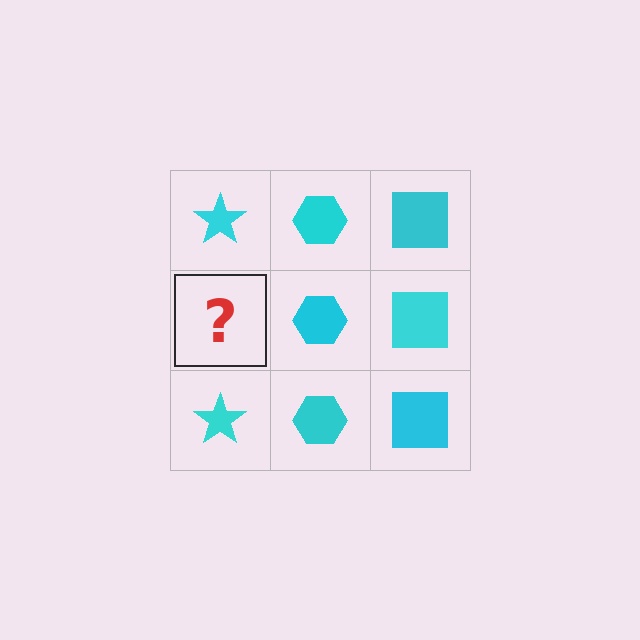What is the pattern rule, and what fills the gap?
The rule is that each column has a consistent shape. The gap should be filled with a cyan star.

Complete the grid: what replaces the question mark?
The question mark should be replaced with a cyan star.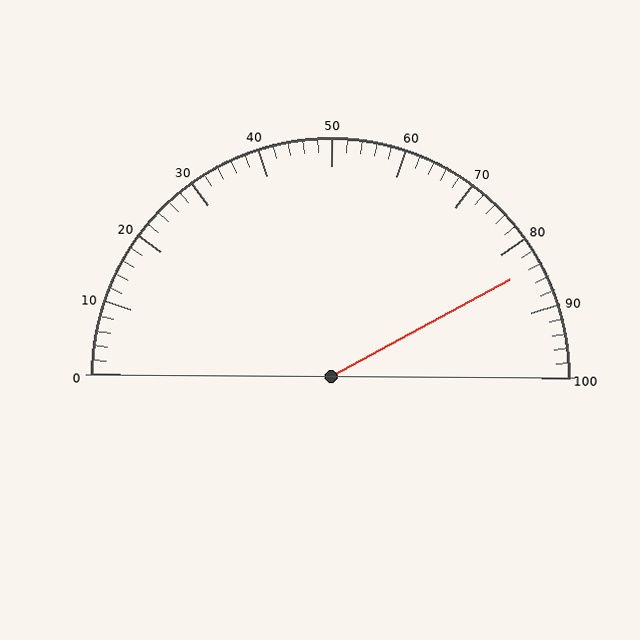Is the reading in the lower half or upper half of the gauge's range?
The reading is in the upper half of the range (0 to 100).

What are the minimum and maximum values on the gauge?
The gauge ranges from 0 to 100.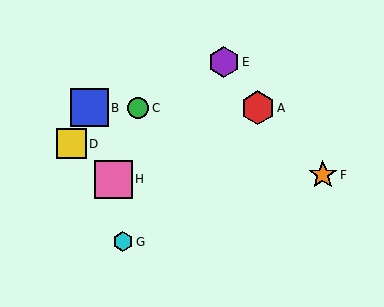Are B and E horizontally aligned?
No, B is at y≈108 and E is at y≈62.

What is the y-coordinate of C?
Object C is at y≈108.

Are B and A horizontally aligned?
Yes, both are at y≈108.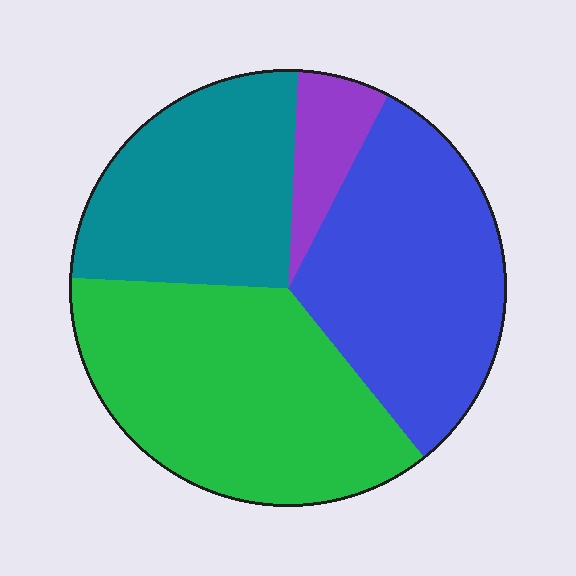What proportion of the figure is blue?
Blue takes up about one third (1/3) of the figure.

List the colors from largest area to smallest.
From largest to smallest: green, blue, teal, purple.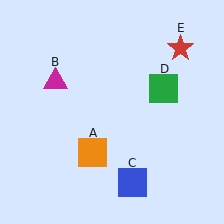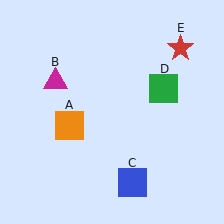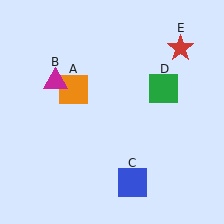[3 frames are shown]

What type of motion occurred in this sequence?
The orange square (object A) rotated clockwise around the center of the scene.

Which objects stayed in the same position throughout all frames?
Magenta triangle (object B) and blue square (object C) and green square (object D) and red star (object E) remained stationary.